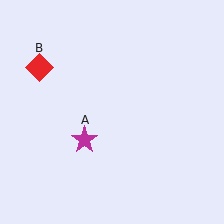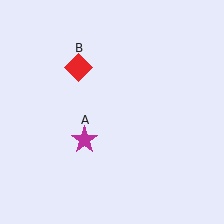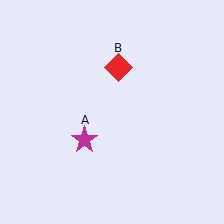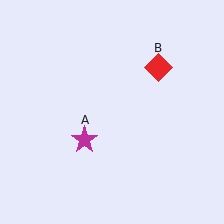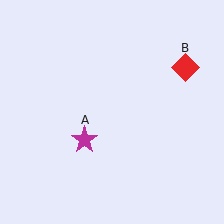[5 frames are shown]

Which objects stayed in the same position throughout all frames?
Magenta star (object A) remained stationary.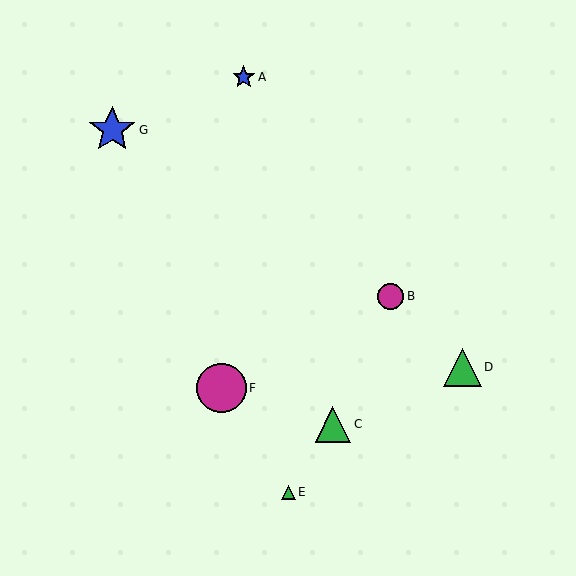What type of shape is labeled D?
Shape D is a green triangle.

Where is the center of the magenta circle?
The center of the magenta circle is at (391, 296).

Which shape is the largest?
The magenta circle (labeled F) is the largest.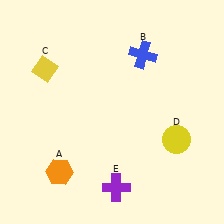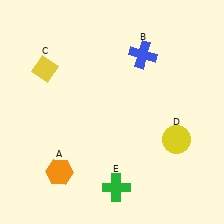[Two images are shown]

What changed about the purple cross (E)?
In Image 1, E is purple. In Image 2, it changed to green.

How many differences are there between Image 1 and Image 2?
There is 1 difference between the two images.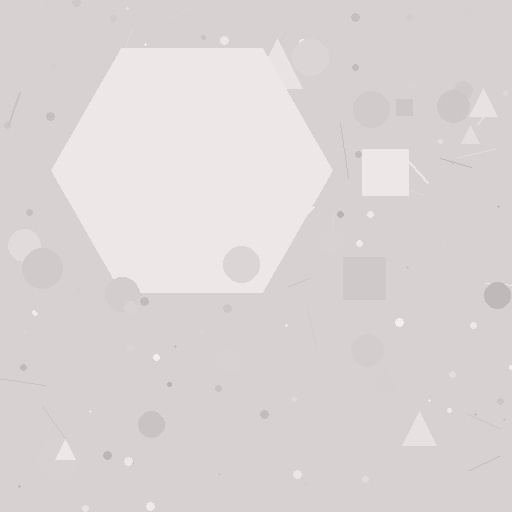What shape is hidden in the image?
A hexagon is hidden in the image.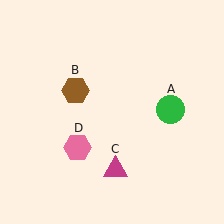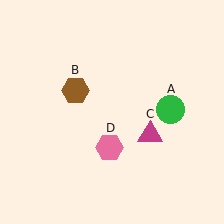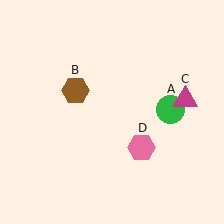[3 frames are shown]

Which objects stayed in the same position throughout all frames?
Green circle (object A) and brown hexagon (object B) remained stationary.